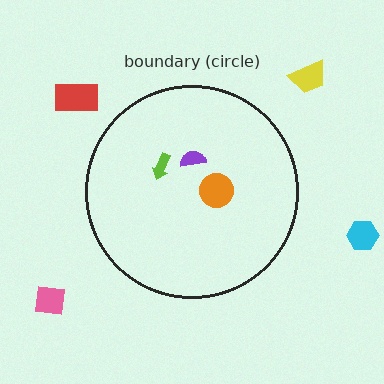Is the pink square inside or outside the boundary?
Outside.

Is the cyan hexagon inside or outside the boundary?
Outside.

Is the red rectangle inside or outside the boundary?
Outside.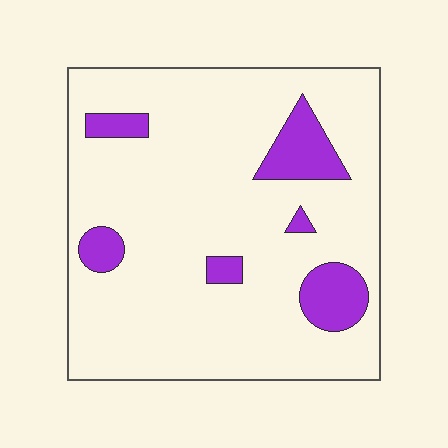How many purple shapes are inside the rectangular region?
6.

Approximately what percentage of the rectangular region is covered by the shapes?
Approximately 15%.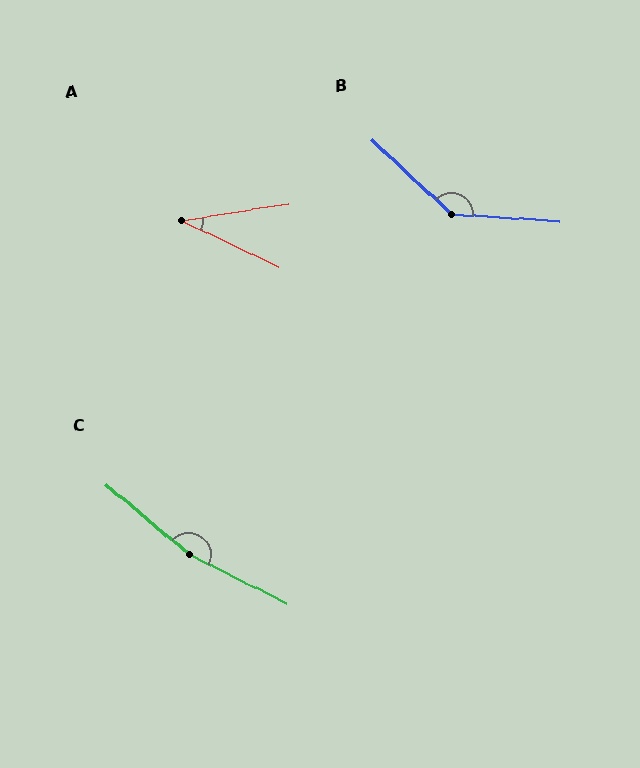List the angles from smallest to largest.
A (34°), B (141°), C (167°).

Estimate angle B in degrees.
Approximately 141 degrees.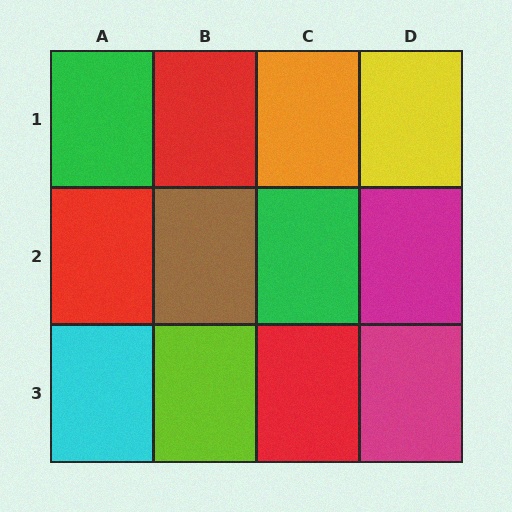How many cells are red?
3 cells are red.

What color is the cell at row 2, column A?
Red.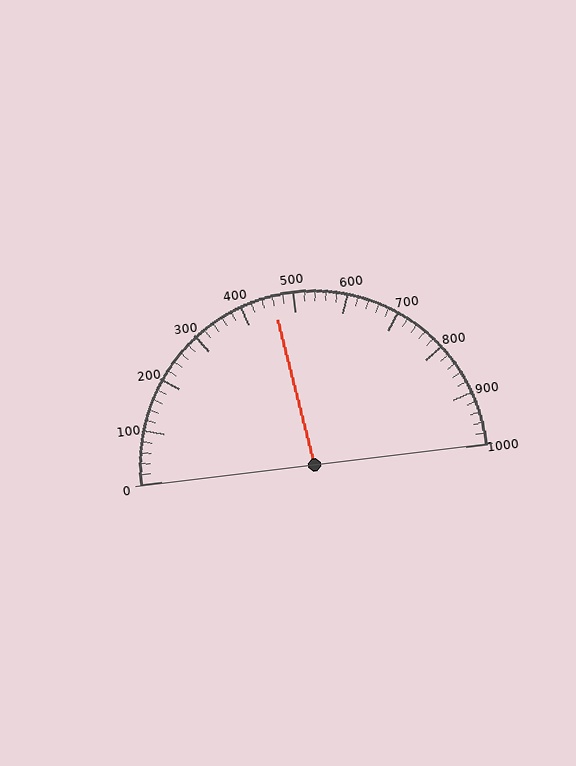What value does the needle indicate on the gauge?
The needle indicates approximately 460.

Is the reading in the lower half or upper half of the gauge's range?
The reading is in the lower half of the range (0 to 1000).